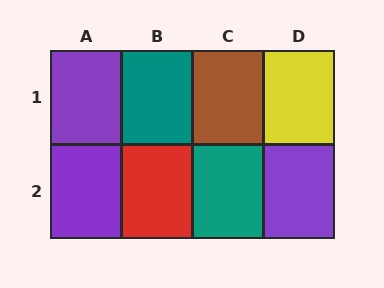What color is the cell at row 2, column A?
Purple.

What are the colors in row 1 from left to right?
Purple, teal, brown, yellow.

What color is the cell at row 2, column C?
Teal.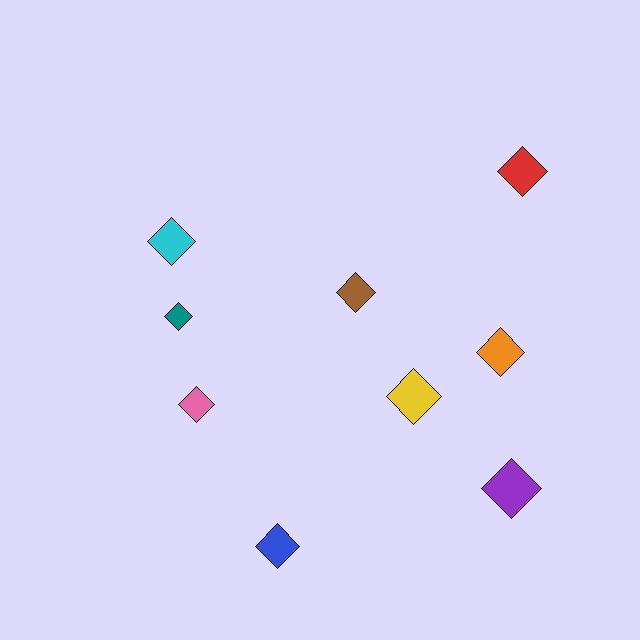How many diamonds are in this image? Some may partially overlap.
There are 9 diamonds.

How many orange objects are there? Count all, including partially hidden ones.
There is 1 orange object.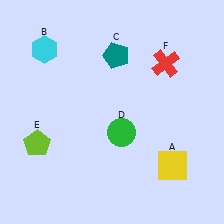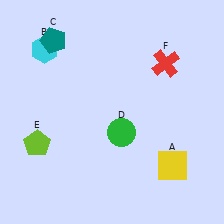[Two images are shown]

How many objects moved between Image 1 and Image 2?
1 object moved between the two images.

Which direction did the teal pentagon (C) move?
The teal pentagon (C) moved left.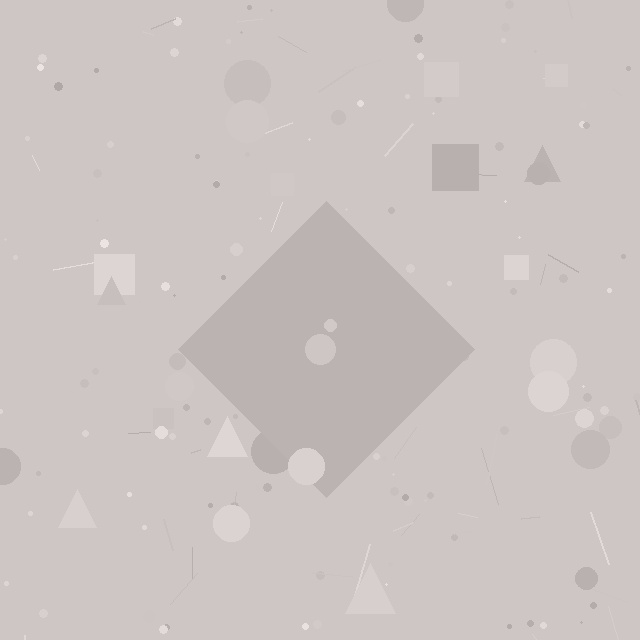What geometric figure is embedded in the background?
A diamond is embedded in the background.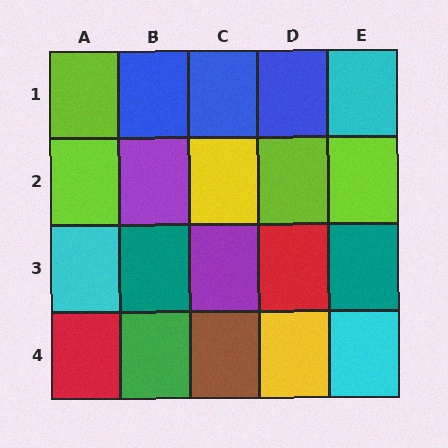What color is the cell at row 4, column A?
Red.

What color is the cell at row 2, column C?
Yellow.